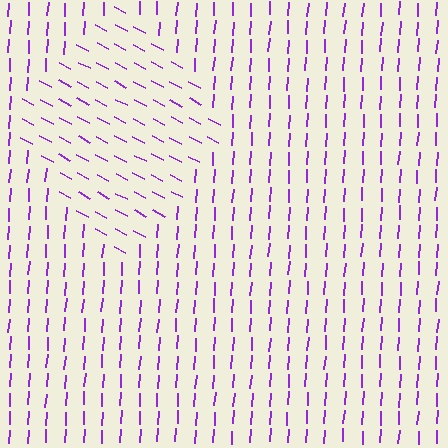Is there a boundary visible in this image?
Yes, there is a texture boundary formed by a change in line orientation.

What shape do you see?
I see a diamond.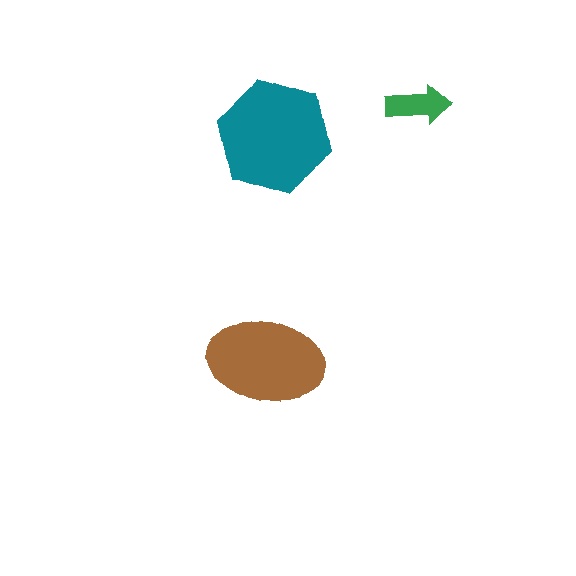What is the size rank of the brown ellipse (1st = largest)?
2nd.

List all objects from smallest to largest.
The green arrow, the brown ellipse, the teal hexagon.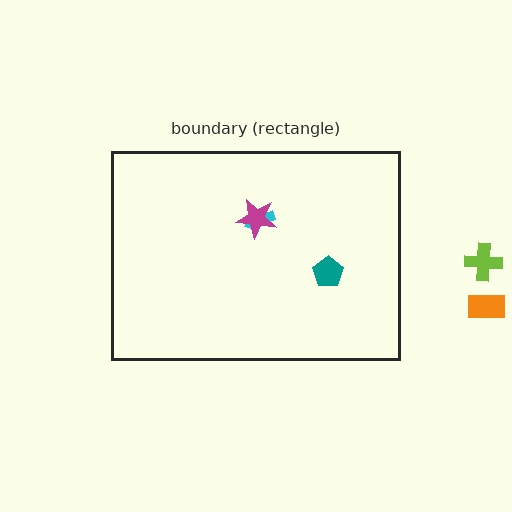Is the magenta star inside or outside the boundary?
Inside.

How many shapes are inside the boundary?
3 inside, 2 outside.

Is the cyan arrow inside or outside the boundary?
Inside.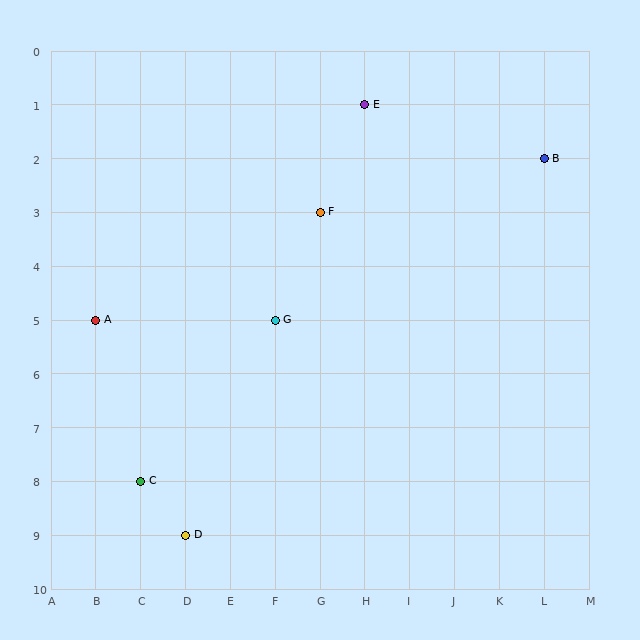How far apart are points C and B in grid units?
Points C and B are 9 columns and 6 rows apart (about 10.8 grid units diagonally).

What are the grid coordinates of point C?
Point C is at grid coordinates (C, 8).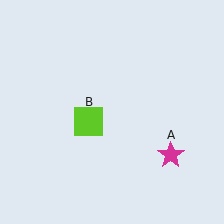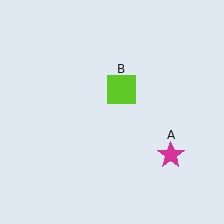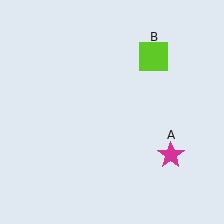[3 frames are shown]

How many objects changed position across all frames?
1 object changed position: lime square (object B).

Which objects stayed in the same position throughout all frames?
Magenta star (object A) remained stationary.